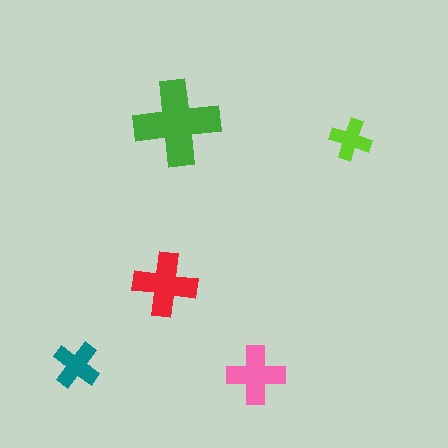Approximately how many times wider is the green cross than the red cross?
About 1.5 times wider.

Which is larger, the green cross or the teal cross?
The green one.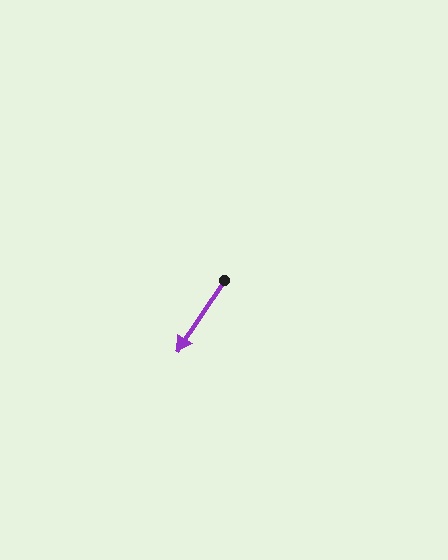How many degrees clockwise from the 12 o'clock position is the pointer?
Approximately 214 degrees.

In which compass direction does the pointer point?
Southwest.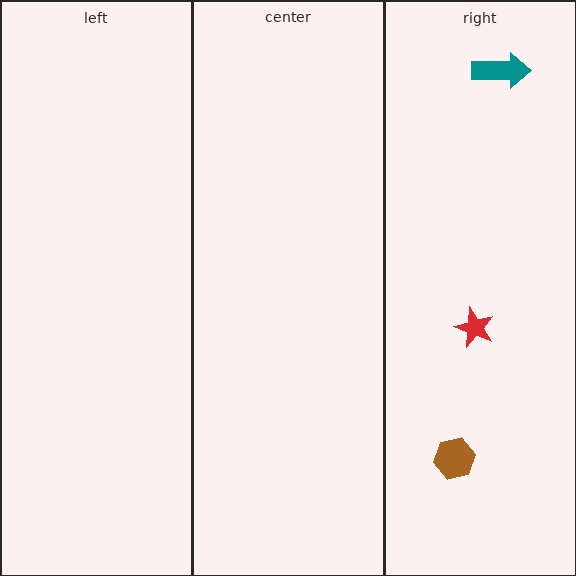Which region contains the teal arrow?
The right region.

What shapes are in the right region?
The teal arrow, the red star, the brown hexagon.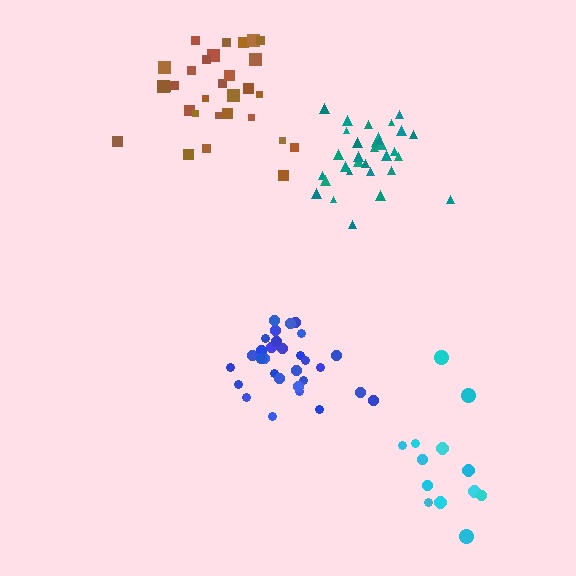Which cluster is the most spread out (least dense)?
Cyan.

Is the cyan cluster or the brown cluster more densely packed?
Brown.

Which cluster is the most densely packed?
Blue.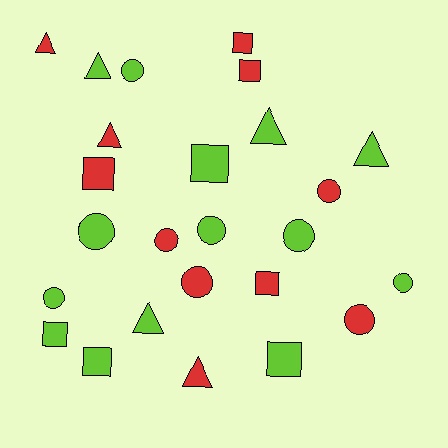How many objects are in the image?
There are 25 objects.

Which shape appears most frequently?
Circle, with 10 objects.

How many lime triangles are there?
There are 4 lime triangles.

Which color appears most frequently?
Lime, with 14 objects.